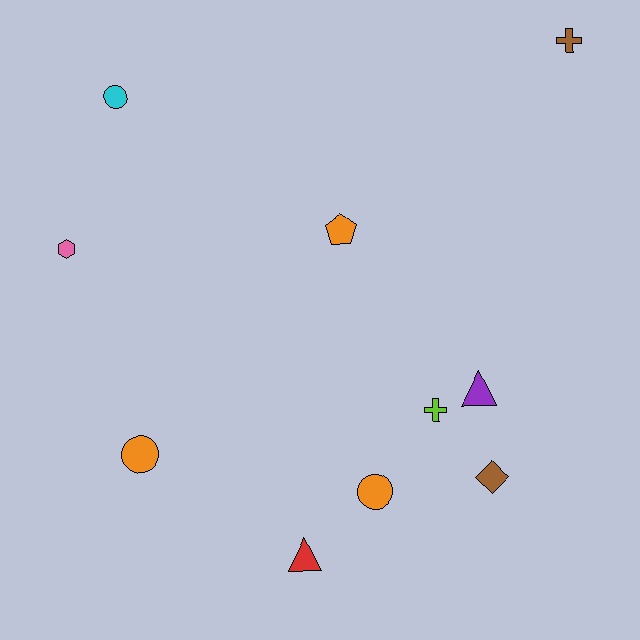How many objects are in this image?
There are 10 objects.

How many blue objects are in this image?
There are no blue objects.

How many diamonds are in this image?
There is 1 diamond.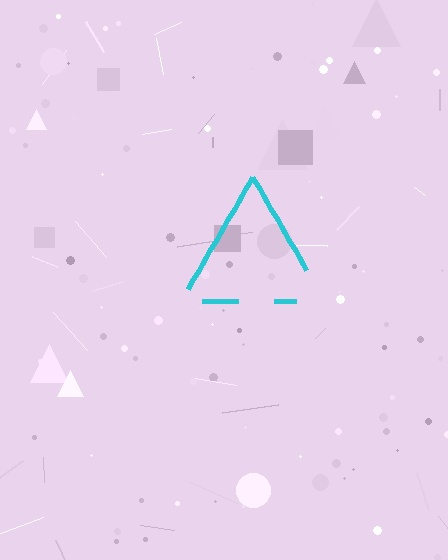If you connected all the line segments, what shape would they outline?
They would outline a triangle.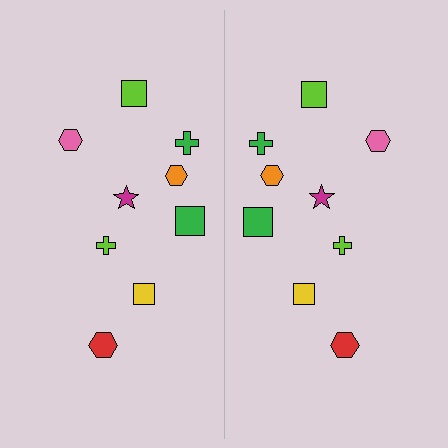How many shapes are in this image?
There are 18 shapes in this image.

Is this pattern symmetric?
Yes, this pattern has bilateral (reflection) symmetry.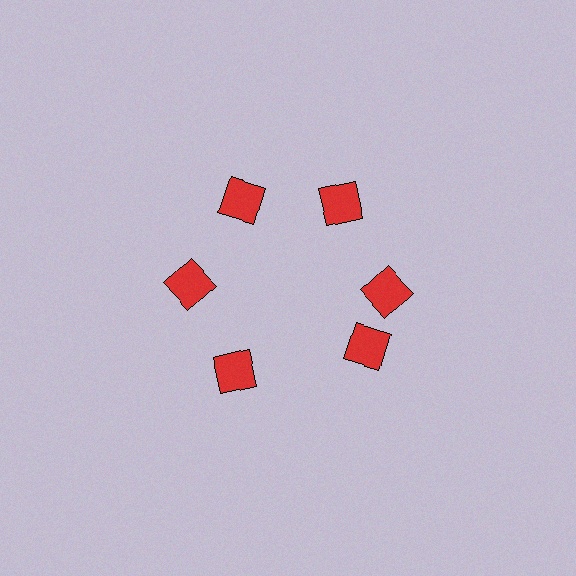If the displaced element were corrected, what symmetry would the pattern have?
It would have 6-fold rotational symmetry — the pattern would map onto itself every 60 degrees.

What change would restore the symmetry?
The symmetry would be restored by rotating it back into even spacing with its neighbors so that all 6 squares sit at equal angles and equal distance from the center.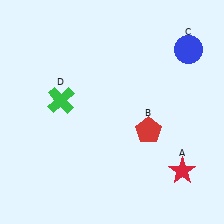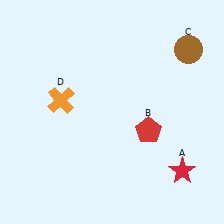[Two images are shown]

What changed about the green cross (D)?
In Image 1, D is green. In Image 2, it changed to orange.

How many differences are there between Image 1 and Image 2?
There are 2 differences between the two images.